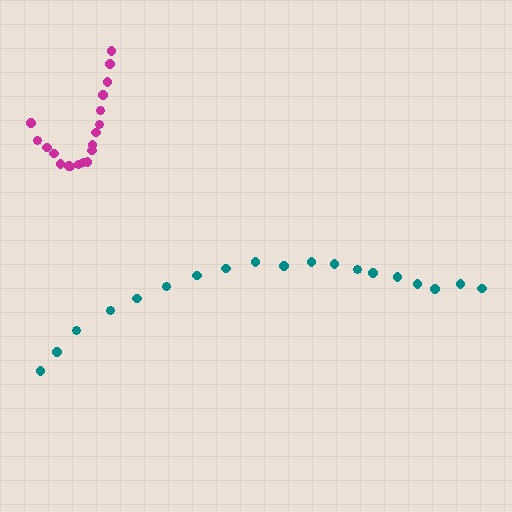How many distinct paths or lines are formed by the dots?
There are 2 distinct paths.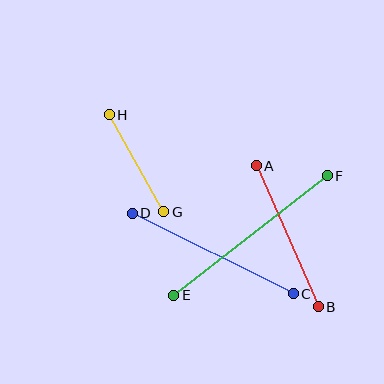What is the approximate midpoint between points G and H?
The midpoint is at approximately (136, 163) pixels.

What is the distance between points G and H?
The distance is approximately 112 pixels.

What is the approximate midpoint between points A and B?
The midpoint is at approximately (287, 236) pixels.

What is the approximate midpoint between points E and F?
The midpoint is at approximately (251, 236) pixels.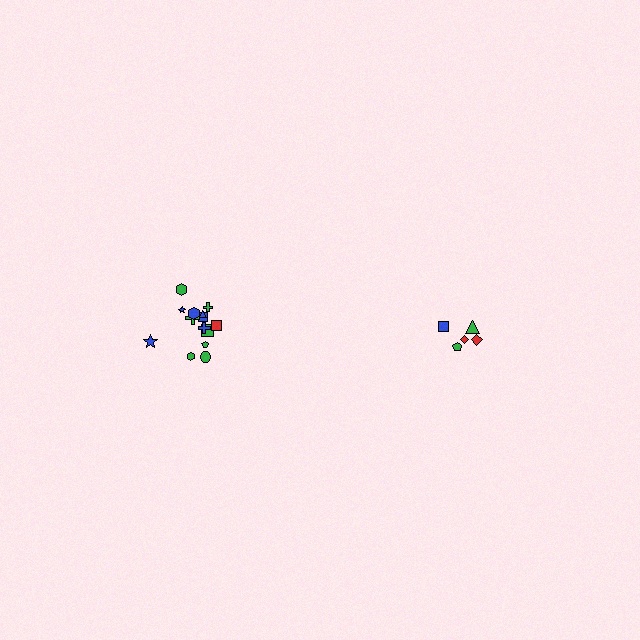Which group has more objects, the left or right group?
The left group.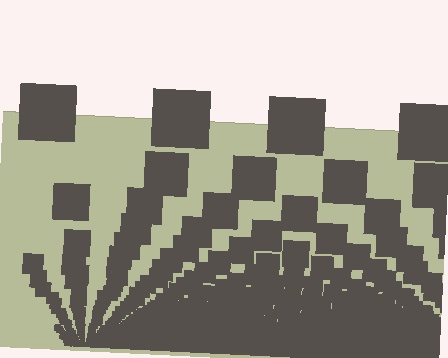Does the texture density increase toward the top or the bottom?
Density increases toward the bottom.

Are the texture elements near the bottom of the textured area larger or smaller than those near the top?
Smaller. The gradient is inverted — elements near the bottom are smaller and denser.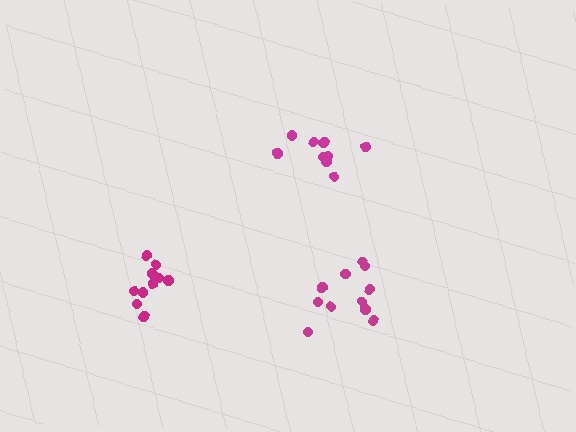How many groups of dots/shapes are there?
There are 3 groups.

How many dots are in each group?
Group 1: 11 dots, Group 2: 10 dots, Group 3: 9 dots (30 total).